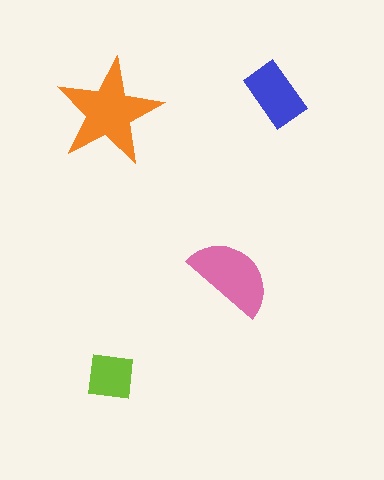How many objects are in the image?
There are 4 objects in the image.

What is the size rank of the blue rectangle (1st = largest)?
3rd.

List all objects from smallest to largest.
The lime square, the blue rectangle, the pink semicircle, the orange star.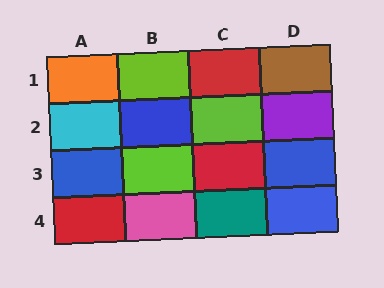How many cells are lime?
3 cells are lime.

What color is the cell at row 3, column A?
Blue.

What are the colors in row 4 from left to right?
Red, pink, teal, blue.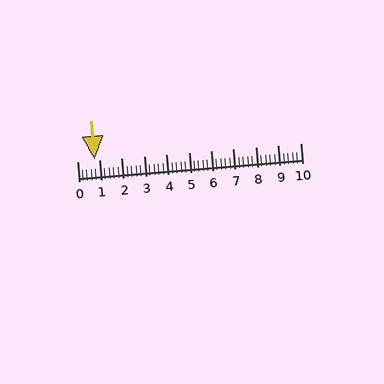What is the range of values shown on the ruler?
The ruler shows values from 0 to 10.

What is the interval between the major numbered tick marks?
The major tick marks are spaced 1 units apart.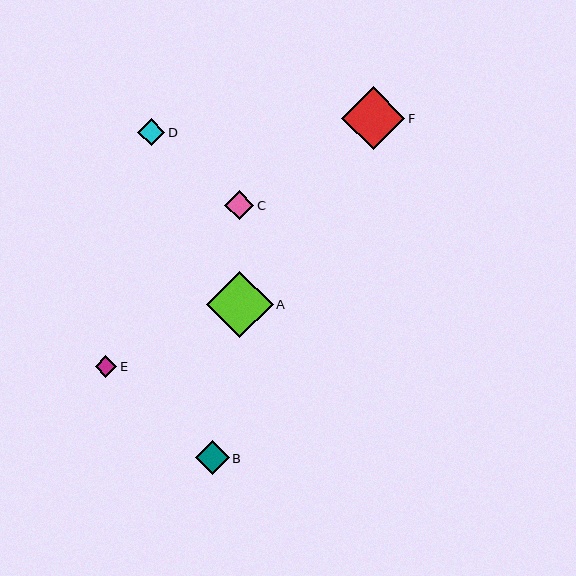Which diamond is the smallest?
Diamond E is the smallest with a size of approximately 22 pixels.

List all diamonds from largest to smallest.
From largest to smallest: A, F, B, C, D, E.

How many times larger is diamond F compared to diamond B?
Diamond F is approximately 1.9 times the size of diamond B.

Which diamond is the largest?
Diamond A is the largest with a size of approximately 67 pixels.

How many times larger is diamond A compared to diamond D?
Diamond A is approximately 2.4 times the size of diamond D.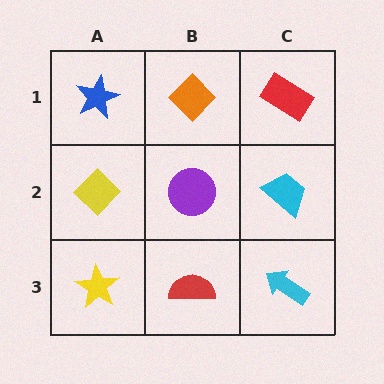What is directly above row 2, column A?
A blue star.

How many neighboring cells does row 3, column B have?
3.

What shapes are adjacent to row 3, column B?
A purple circle (row 2, column B), a yellow star (row 3, column A), a cyan arrow (row 3, column C).